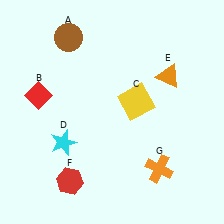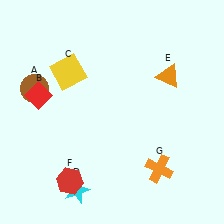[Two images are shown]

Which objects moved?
The objects that moved are: the brown circle (A), the yellow square (C), the cyan star (D).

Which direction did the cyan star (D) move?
The cyan star (D) moved down.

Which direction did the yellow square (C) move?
The yellow square (C) moved left.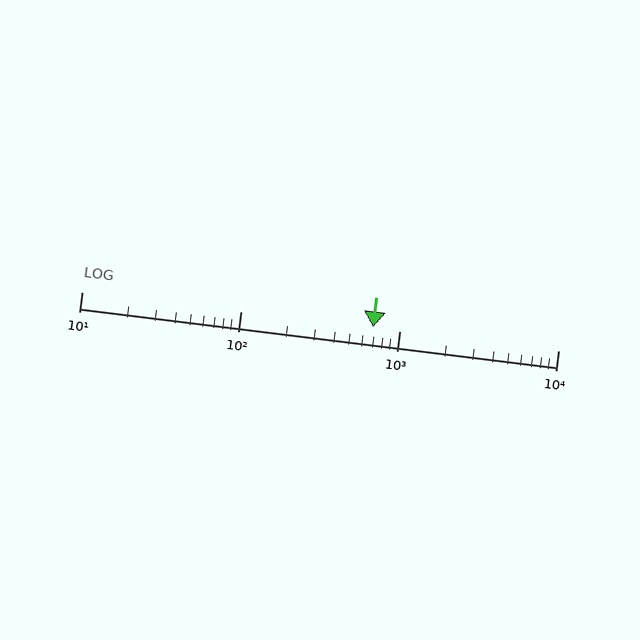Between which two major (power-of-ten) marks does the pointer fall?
The pointer is between 100 and 1000.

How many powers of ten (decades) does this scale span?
The scale spans 3 decades, from 10 to 10000.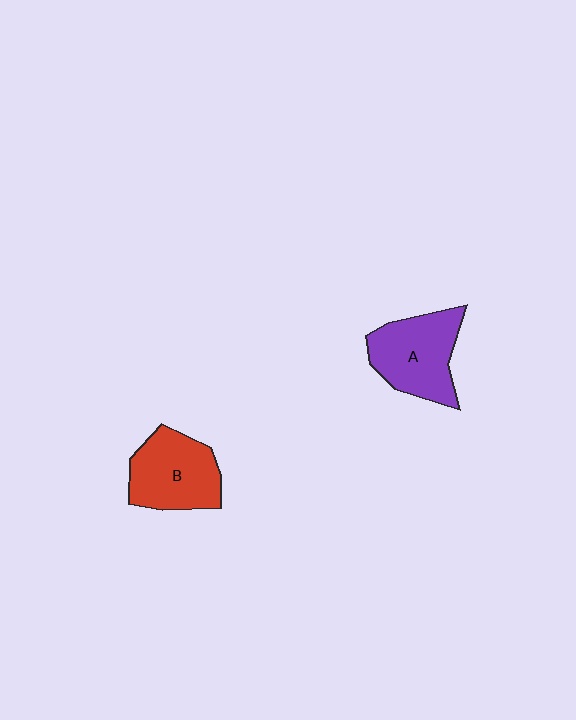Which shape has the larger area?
Shape A (purple).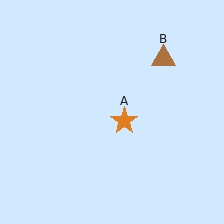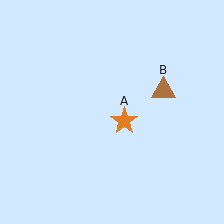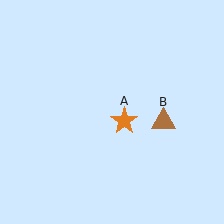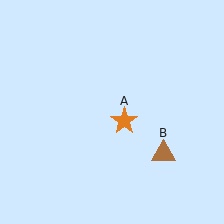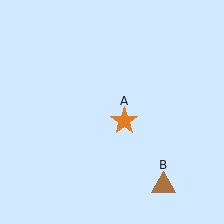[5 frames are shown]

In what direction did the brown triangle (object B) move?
The brown triangle (object B) moved down.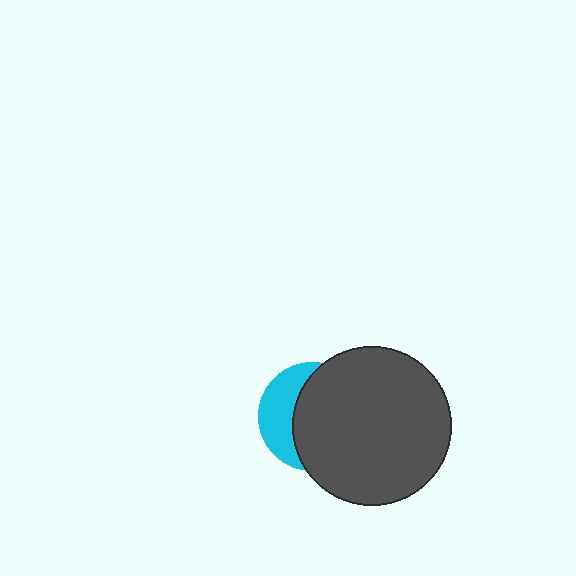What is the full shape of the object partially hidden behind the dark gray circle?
The partially hidden object is a cyan circle.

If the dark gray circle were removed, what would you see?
You would see the complete cyan circle.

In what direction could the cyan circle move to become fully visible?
The cyan circle could move left. That would shift it out from behind the dark gray circle entirely.